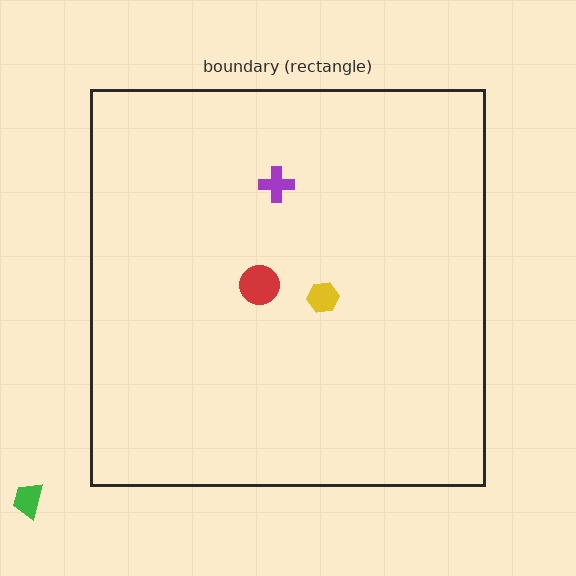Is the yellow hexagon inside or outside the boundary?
Inside.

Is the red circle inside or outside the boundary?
Inside.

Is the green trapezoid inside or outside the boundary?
Outside.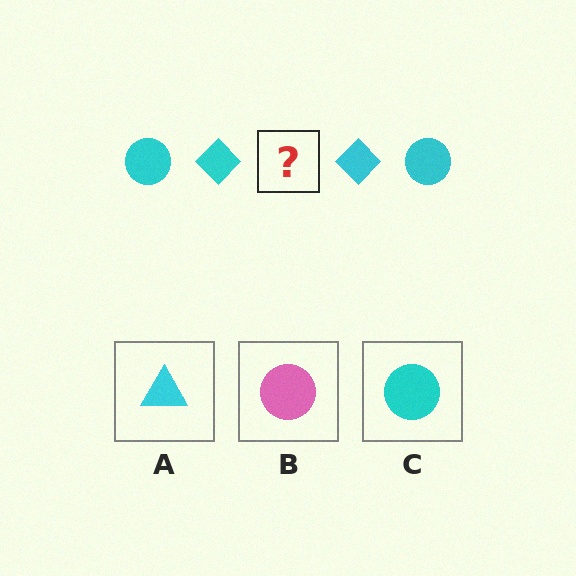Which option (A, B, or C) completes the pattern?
C.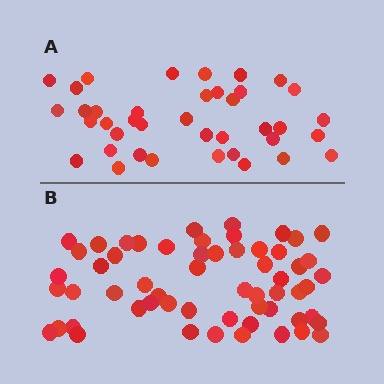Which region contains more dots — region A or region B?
Region B (the bottom region) has more dots.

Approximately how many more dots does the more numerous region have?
Region B has approximately 20 more dots than region A.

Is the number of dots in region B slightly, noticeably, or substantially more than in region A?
Region B has substantially more. The ratio is roughly 1.5 to 1.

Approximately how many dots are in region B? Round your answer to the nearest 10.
About 60 dots. (The exact count is 58, which rounds to 60.)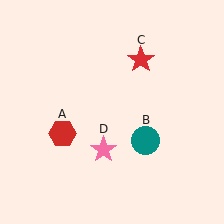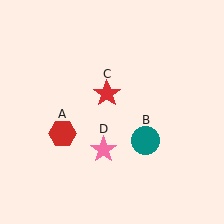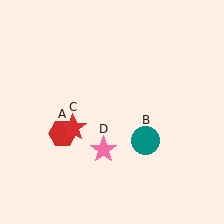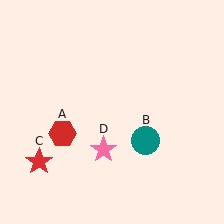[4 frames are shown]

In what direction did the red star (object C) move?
The red star (object C) moved down and to the left.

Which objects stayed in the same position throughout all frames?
Red hexagon (object A) and teal circle (object B) and pink star (object D) remained stationary.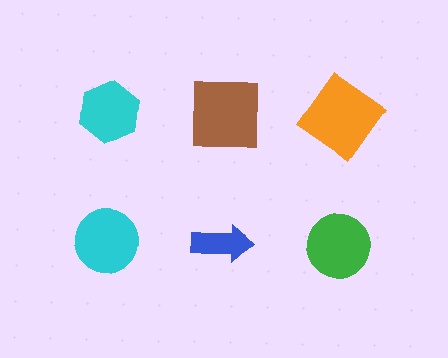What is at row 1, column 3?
An orange diamond.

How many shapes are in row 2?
3 shapes.